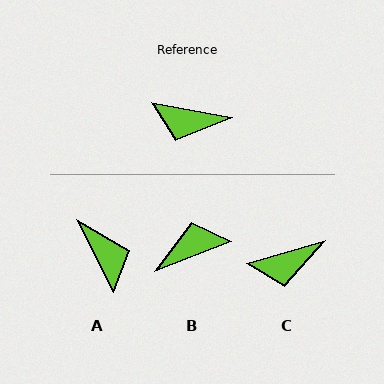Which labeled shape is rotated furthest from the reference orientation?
B, about 149 degrees away.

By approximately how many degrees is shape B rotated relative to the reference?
Approximately 149 degrees clockwise.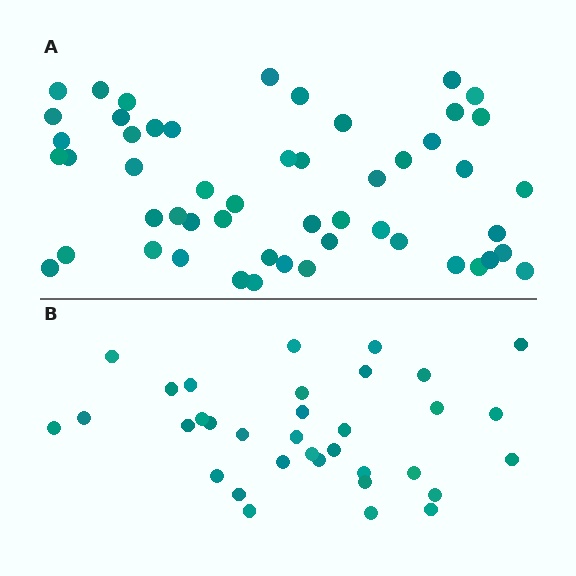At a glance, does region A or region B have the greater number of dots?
Region A (the top region) has more dots.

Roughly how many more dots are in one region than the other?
Region A has approximately 20 more dots than region B.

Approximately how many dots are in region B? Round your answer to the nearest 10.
About 30 dots. (The exact count is 34, which rounds to 30.)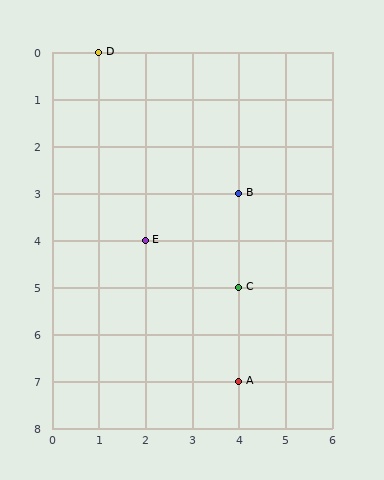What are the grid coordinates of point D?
Point D is at grid coordinates (1, 0).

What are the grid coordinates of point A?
Point A is at grid coordinates (4, 7).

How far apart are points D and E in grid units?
Points D and E are 1 column and 4 rows apart (about 4.1 grid units diagonally).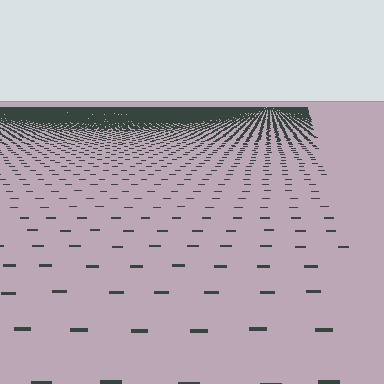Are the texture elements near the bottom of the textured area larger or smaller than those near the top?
Larger. Near the bottom, elements are closer to the viewer and appear at a bigger on-screen size.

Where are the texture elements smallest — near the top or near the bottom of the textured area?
Near the top.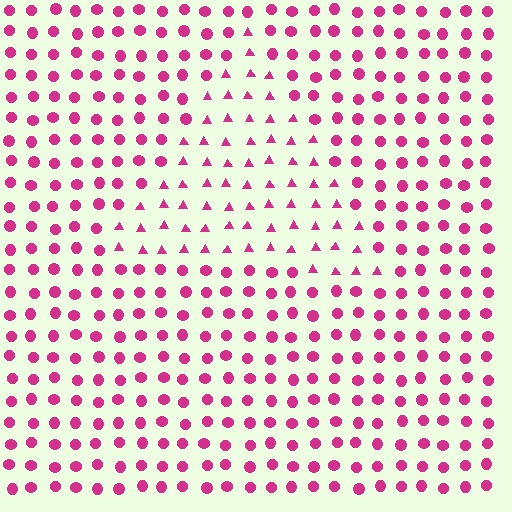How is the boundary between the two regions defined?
The boundary is defined by a change in element shape: triangles inside vs. circles outside. All elements share the same color and spacing.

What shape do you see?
I see a triangle.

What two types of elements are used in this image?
The image uses triangles inside the triangle region and circles outside it.